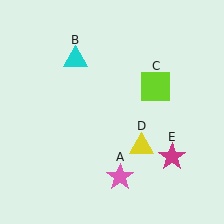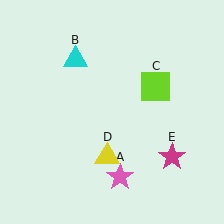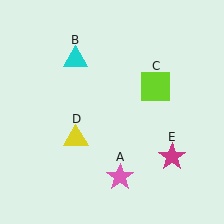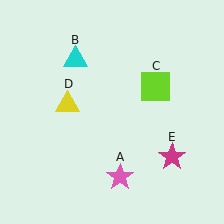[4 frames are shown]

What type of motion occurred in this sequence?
The yellow triangle (object D) rotated clockwise around the center of the scene.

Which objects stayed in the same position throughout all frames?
Pink star (object A) and cyan triangle (object B) and lime square (object C) and magenta star (object E) remained stationary.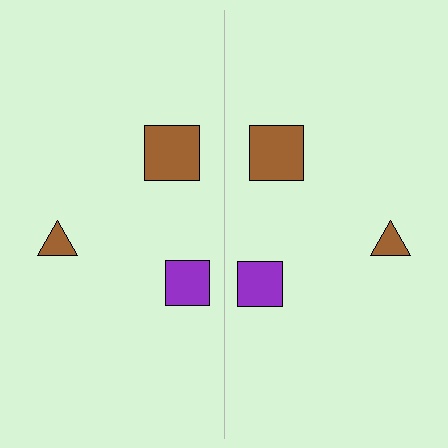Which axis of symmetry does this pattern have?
The pattern has a vertical axis of symmetry running through the center of the image.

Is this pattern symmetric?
Yes, this pattern has bilateral (reflection) symmetry.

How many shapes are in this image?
There are 6 shapes in this image.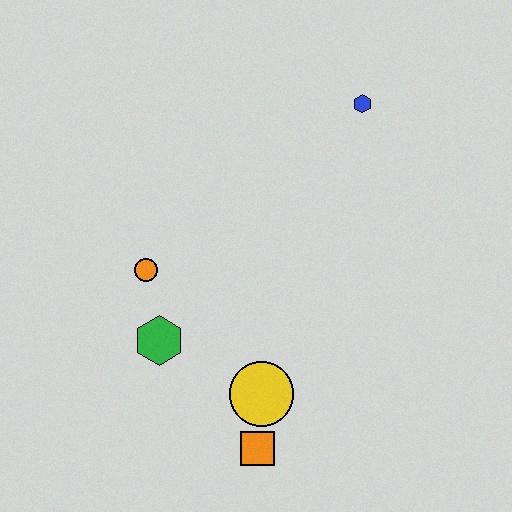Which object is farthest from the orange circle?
The blue hexagon is farthest from the orange circle.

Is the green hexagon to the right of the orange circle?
Yes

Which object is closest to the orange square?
The yellow circle is closest to the orange square.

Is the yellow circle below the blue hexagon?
Yes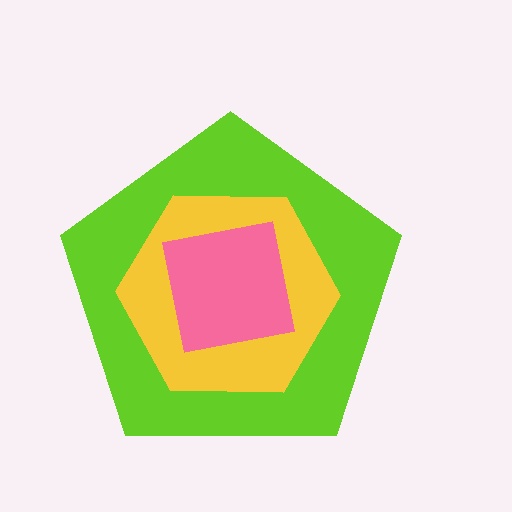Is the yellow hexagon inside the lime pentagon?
Yes.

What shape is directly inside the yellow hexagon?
The pink square.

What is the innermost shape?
The pink square.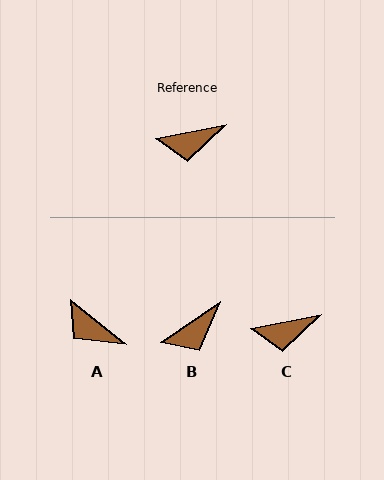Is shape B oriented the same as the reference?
No, it is off by about 24 degrees.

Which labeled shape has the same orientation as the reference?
C.